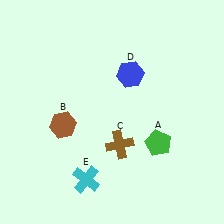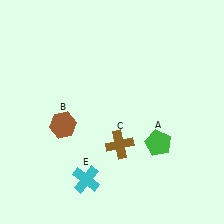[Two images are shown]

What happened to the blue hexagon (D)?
The blue hexagon (D) was removed in Image 2. It was in the top-right area of Image 1.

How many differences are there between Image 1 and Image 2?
There is 1 difference between the two images.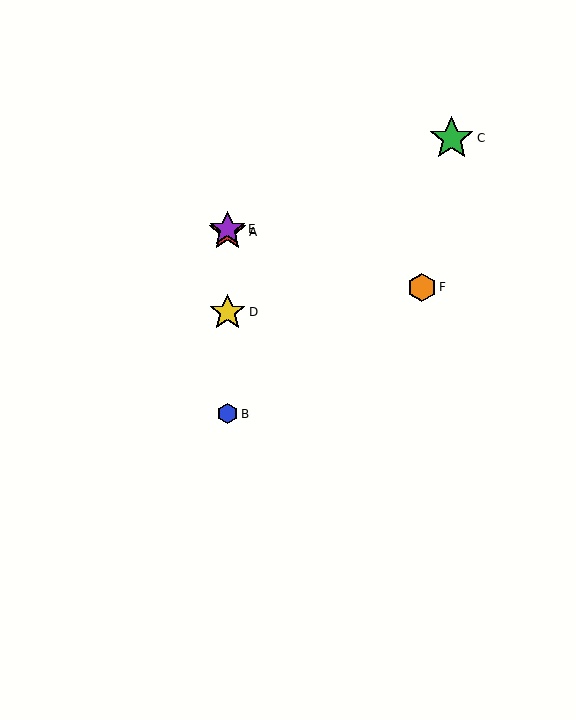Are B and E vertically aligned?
Yes, both are at x≈227.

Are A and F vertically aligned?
No, A is at x≈227 and F is at x≈422.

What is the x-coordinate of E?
Object E is at x≈227.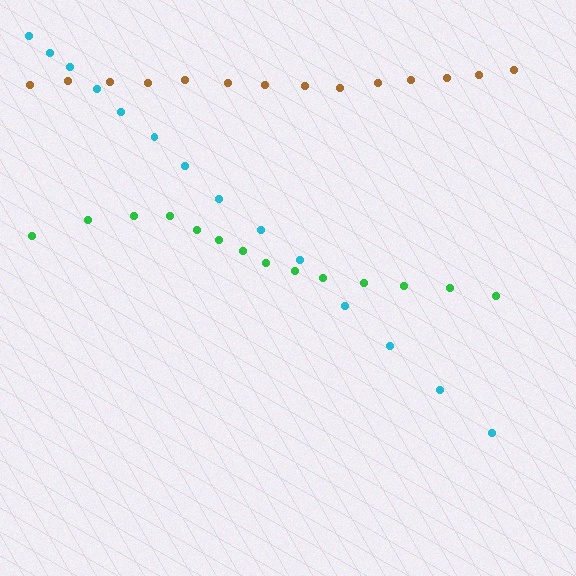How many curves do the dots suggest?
There are 3 distinct paths.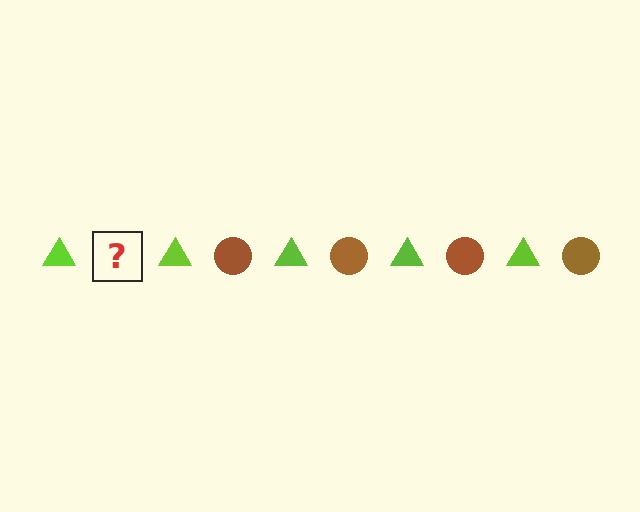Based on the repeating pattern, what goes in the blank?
The blank should be a brown circle.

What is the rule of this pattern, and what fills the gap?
The rule is that the pattern alternates between lime triangle and brown circle. The gap should be filled with a brown circle.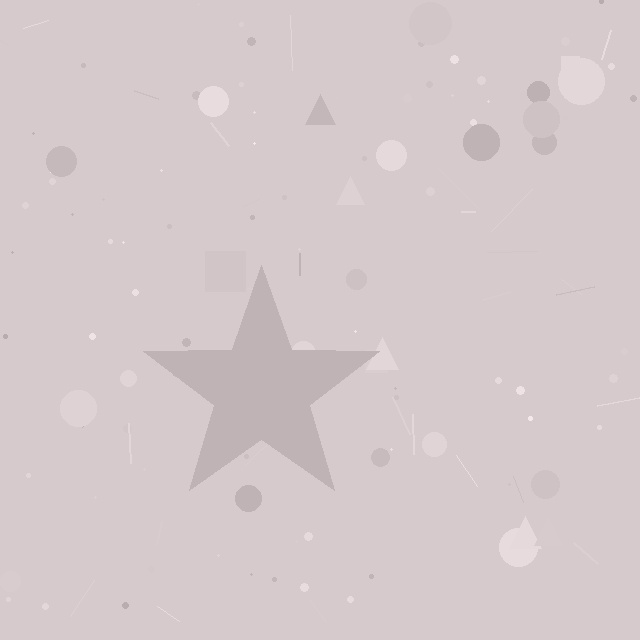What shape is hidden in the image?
A star is hidden in the image.